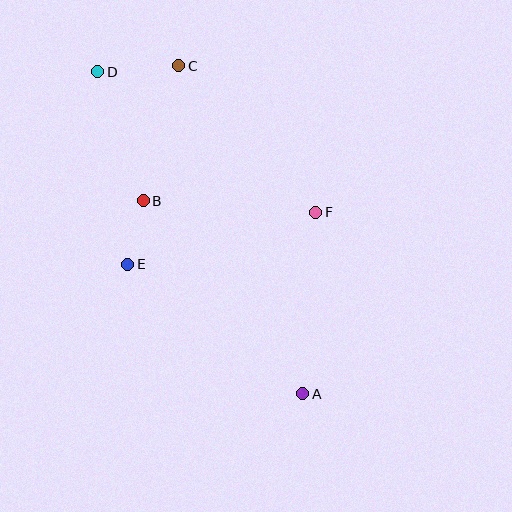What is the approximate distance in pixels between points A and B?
The distance between A and B is approximately 250 pixels.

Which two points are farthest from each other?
Points A and D are farthest from each other.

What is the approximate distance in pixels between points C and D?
The distance between C and D is approximately 81 pixels.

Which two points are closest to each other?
Points B and E are closest to each other.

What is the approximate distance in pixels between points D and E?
The distance between D and E is approximately 194 pixels.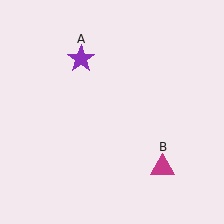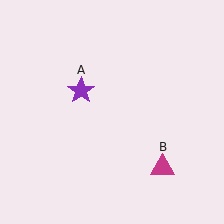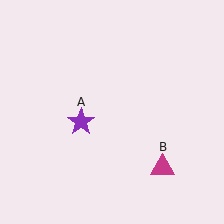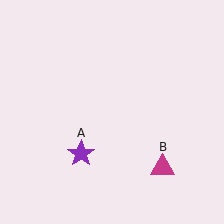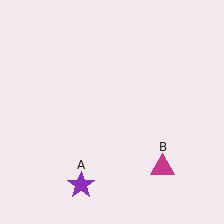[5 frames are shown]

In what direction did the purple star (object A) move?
The purple star (object A) moved down.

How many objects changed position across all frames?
1 object changed position: purple star (object A).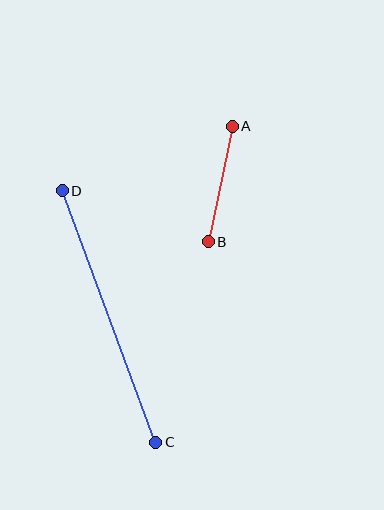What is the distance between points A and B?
The distance is approximately 118 pixels.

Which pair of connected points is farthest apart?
Points C and D are farthest apart.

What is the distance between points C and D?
The distance is approximately 268 pixels.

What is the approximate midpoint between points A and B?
The midpoint is at approximately (220, 184) pixels.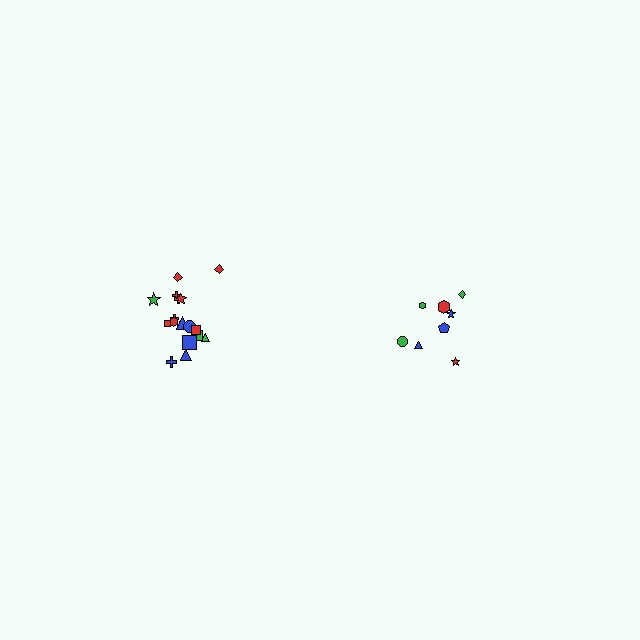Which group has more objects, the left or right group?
The left group.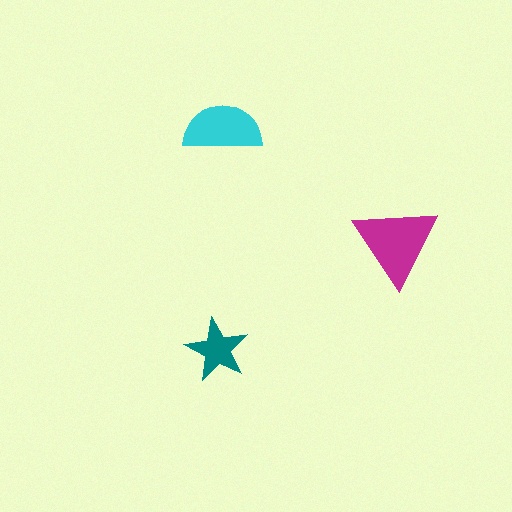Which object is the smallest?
The teal star.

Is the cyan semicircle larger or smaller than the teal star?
Larger.